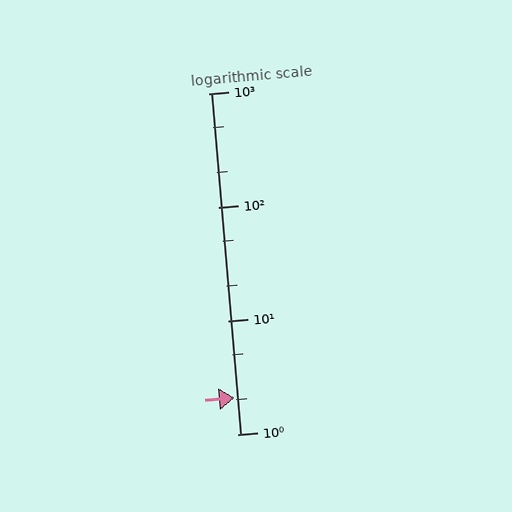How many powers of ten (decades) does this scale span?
The scale spans 3 decades, from 1 to 1000.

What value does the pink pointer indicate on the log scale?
The pointer indicates approximately 2.1.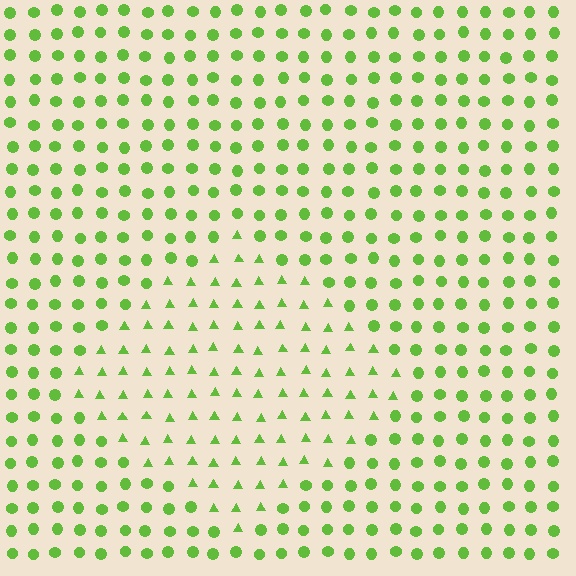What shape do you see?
I see a diamond.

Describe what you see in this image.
The image is filled with small lime elements arranged in a uniform grid. A diamond-shaped region contains triangles, while the surrounding area contains circles. The boundary is defined purely by the change in element shape.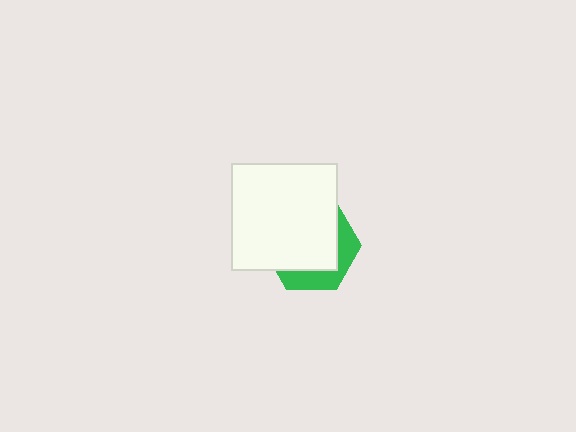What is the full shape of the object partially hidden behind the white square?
The partially hidden object is a green hexagon.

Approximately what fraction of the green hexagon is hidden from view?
Roughly 69% of the green hexagon is hidden behind the white square.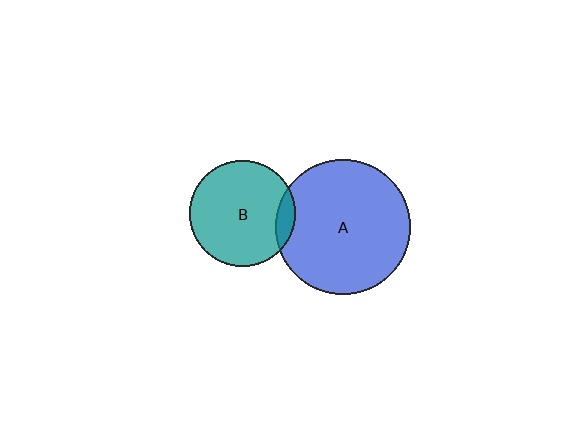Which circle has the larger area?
Circle A (blue).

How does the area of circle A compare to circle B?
Approximately 1.6 times.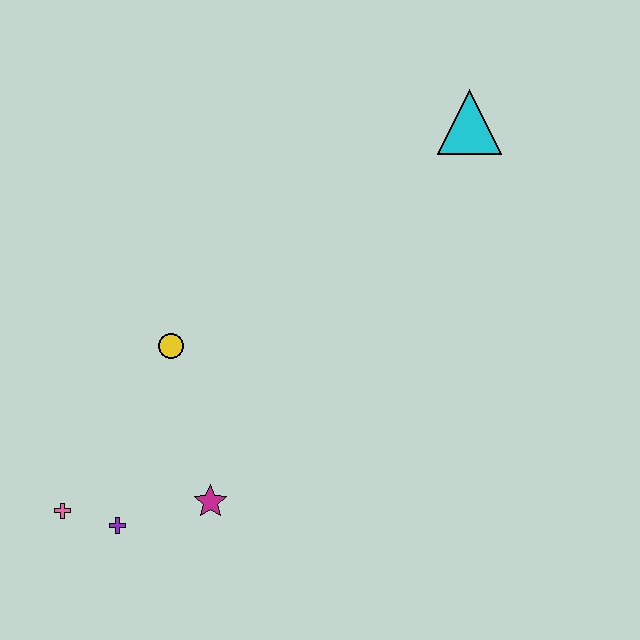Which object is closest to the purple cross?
The pink cross is closest to the purple cross.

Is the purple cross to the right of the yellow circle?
No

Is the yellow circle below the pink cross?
No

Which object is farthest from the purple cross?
The cyan triangle is farthest from the purple cross.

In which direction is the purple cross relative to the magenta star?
The purple cross is to the left of the magenta star.